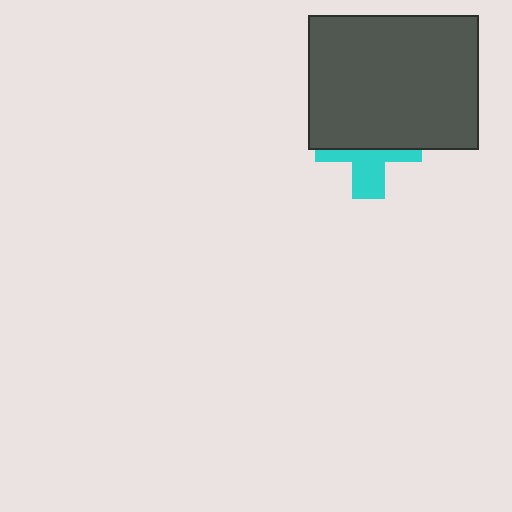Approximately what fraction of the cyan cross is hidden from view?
Roughly 57% of the cyan cross is hidden behind the dark gray rectangle.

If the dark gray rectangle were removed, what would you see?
You would see the complete cyan cross.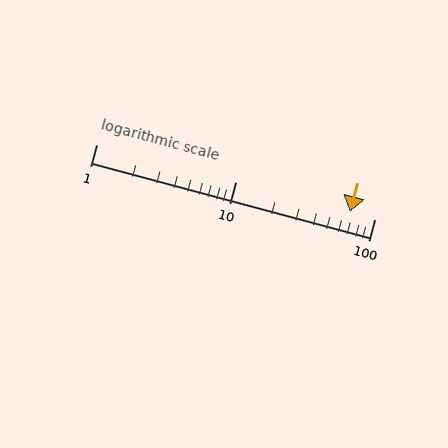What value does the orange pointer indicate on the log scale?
The pointer indicates approximately 67.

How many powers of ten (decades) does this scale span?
The scale spans 2 decades, from 1 to 100.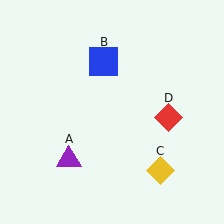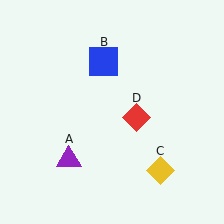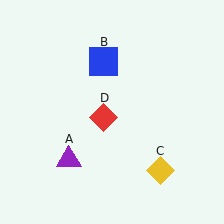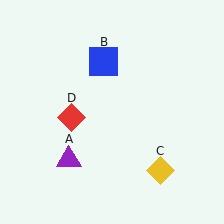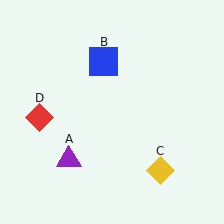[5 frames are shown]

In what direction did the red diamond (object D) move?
The red diamond (object D) moved left.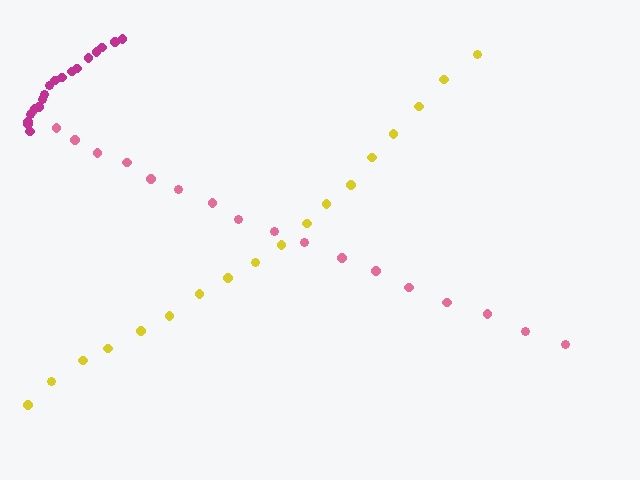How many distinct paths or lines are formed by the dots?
There are 3 distinct paths.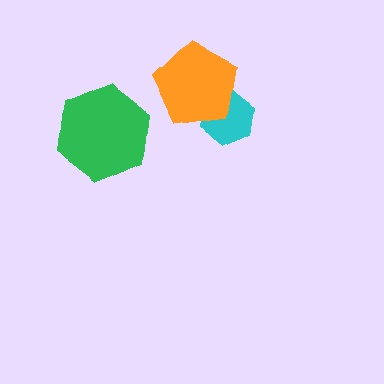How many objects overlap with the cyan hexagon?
1 object overlaps with the cyan hexagon.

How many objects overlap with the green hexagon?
0 objects overlap with the green hexagon.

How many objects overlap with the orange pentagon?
1 object overlaps with the orange pentagon.